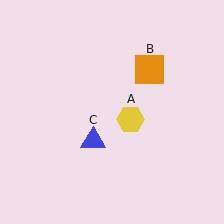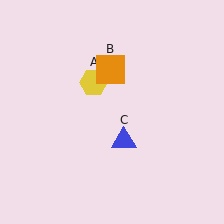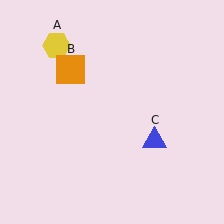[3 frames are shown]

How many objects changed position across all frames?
3 objects changed position: yellow hexagon (object A), orange square (object B), blue triangle (object C).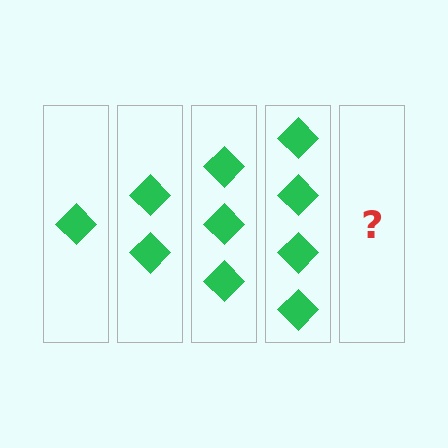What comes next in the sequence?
The next element should be 5 diamonds.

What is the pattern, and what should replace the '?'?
The pattern is that each step adds one more diamond. The '?' should be 5 diamonds.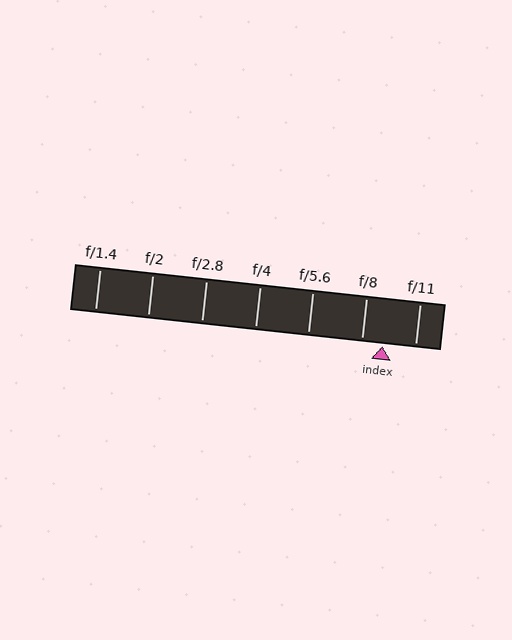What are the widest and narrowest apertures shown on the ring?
The widest aperture shown is f/1.4 and the narrowest is f/11.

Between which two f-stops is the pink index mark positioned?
The index mark is between f/8 and f/11.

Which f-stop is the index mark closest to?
The index mark is closest to f/8.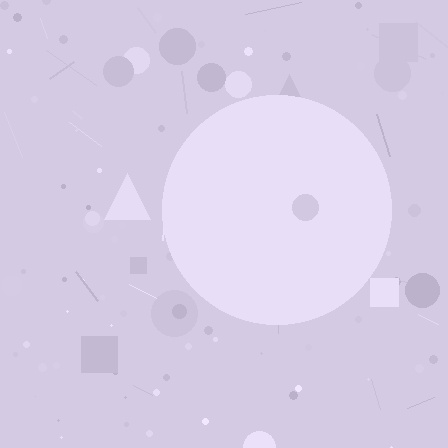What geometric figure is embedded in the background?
A circle is embedded in the background.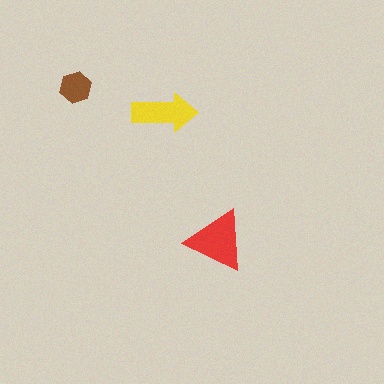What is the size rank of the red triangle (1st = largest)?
1st.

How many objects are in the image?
There are 3 objects in the image.